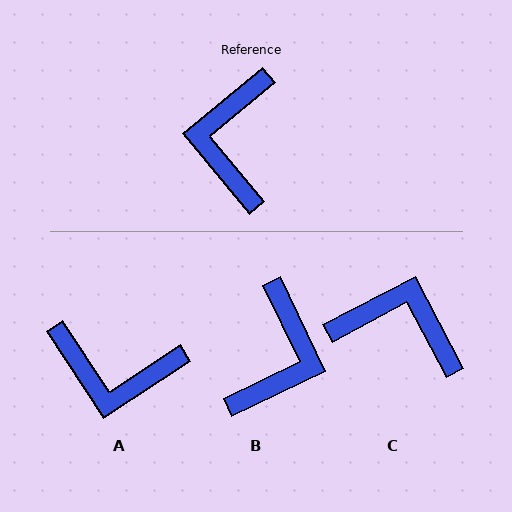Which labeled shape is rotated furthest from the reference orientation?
B, about 166 degrees away.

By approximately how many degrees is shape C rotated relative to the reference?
Approximately 102 degrees clockwise.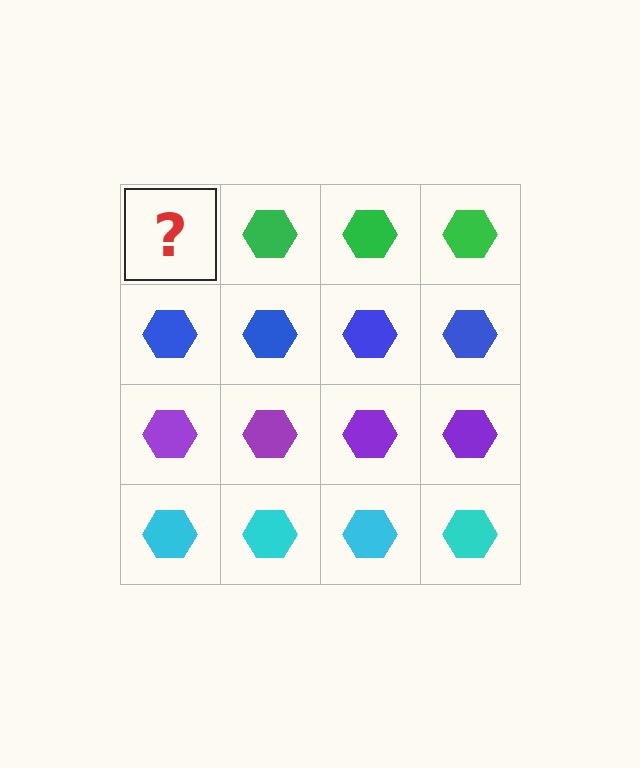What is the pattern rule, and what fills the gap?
The rule is that each row has a consistent color. The gap should be filled with a green hexagon.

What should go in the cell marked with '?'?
The missing cell should contain a green hexagon.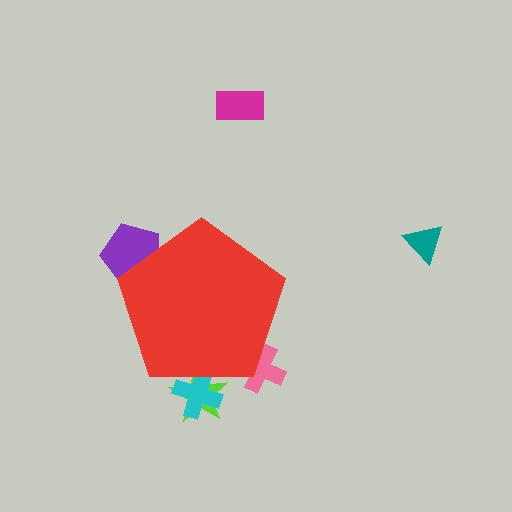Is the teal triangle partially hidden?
No, the teal triangle is fully visible.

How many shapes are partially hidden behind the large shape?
4 shapes are partially hidden.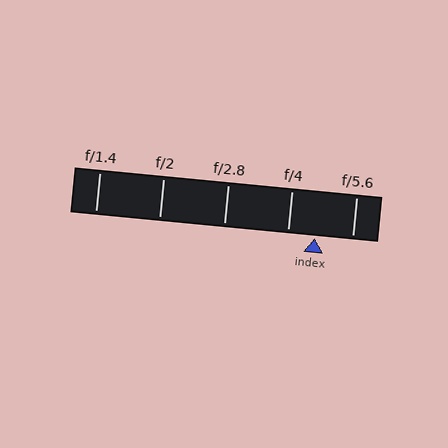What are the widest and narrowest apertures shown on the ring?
The widest aperture shown is f/1.4 and the narrowest is f/5.6.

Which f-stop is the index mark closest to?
The index mark is closest to f/4.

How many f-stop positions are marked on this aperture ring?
There are 5 f-stop positions marked.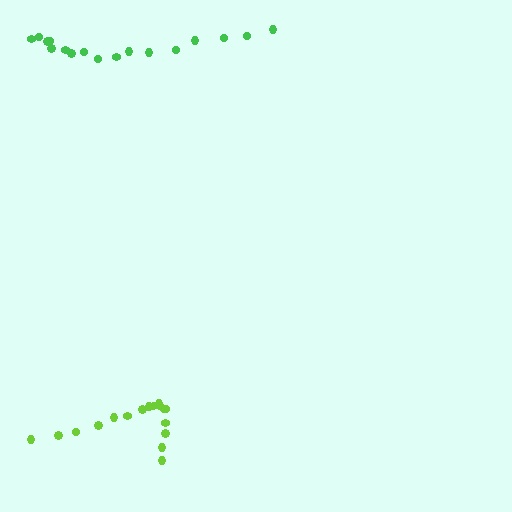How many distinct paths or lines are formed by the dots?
There are 2 distinct paths.